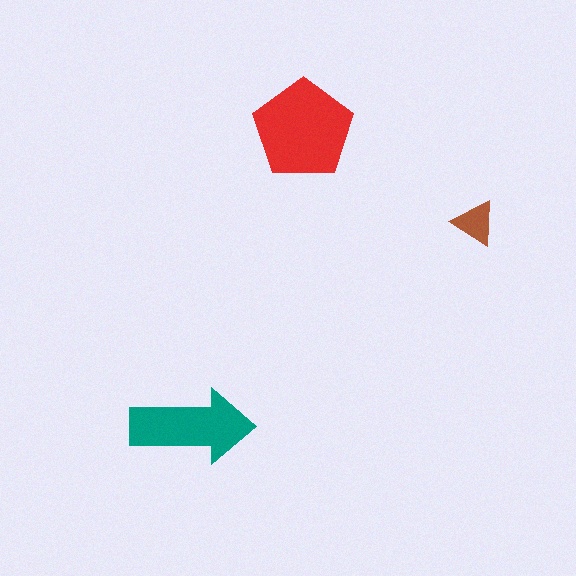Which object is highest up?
The red pentagon is topmost.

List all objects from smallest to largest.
The brown triangle, the teal arrow, the red pentagon.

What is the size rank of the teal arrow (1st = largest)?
2nd.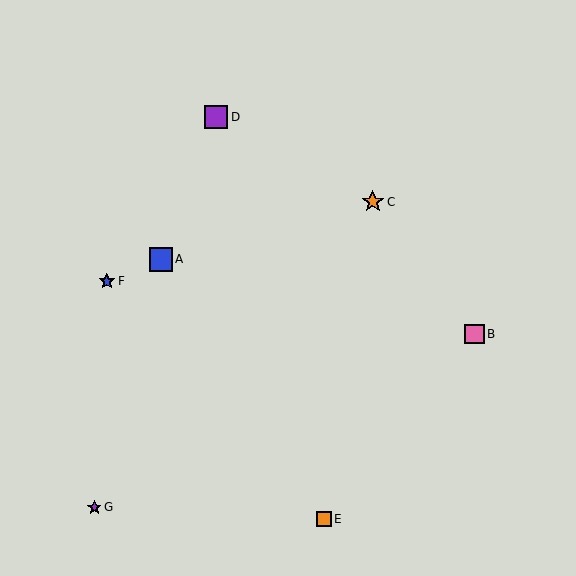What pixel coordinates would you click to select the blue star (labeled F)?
Click at (107, 281) to select the blue star F.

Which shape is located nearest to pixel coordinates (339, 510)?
The orange square (labeled E) at (324, 519) is nearest to that location.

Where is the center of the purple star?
The center of the purple star is at (94, 507).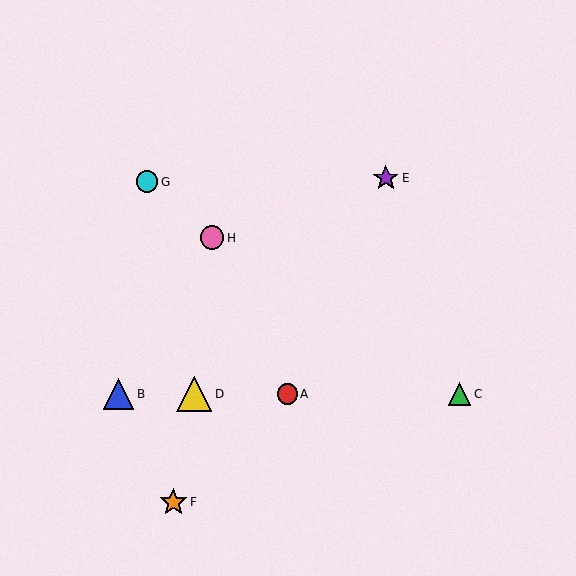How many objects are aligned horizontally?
4 objects (A, B, C, D) are aligned horizontally.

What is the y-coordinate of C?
Object C is at y≈394.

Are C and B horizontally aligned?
Yes, both are at y≈394.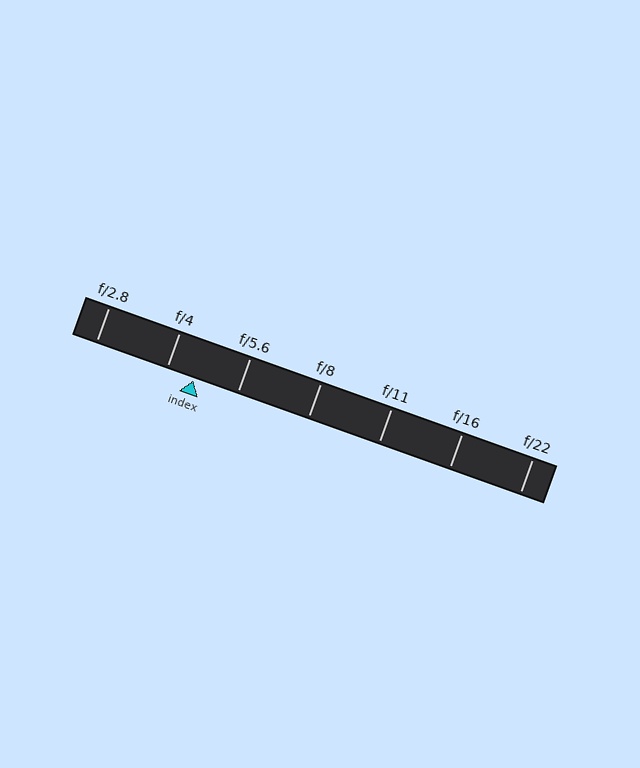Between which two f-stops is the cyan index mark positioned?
The index mark is between f/4 and f/5.6.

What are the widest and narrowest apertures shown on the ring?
The widest aperture shown is f/2.8 and the narrowest is f/22.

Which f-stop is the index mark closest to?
The index mark is closest to f/4.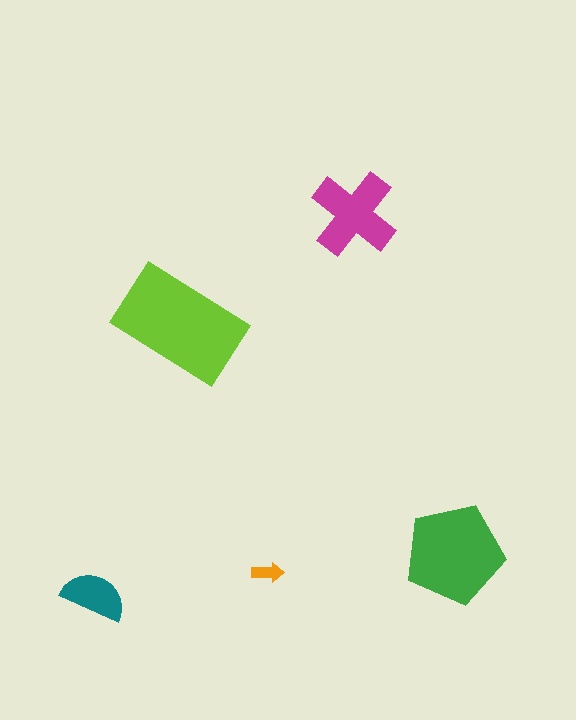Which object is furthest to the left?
The teal semicircle is leftmost.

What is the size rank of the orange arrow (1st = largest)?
5th.